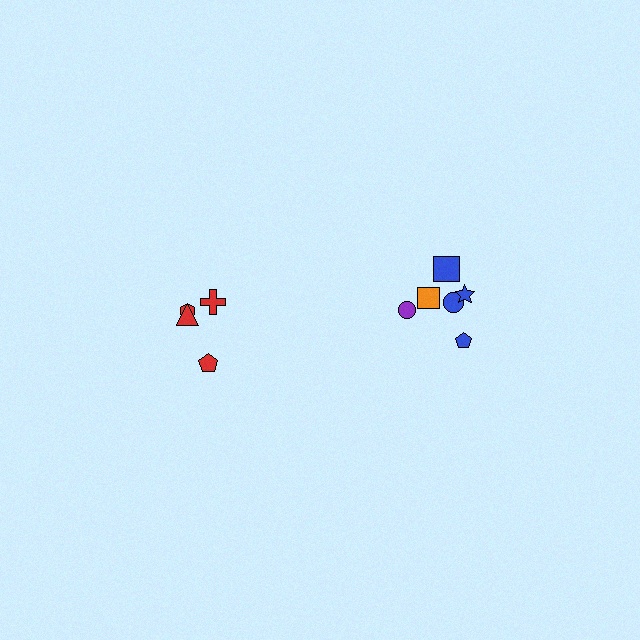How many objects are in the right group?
There are 6 objects.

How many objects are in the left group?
There are 4 objects.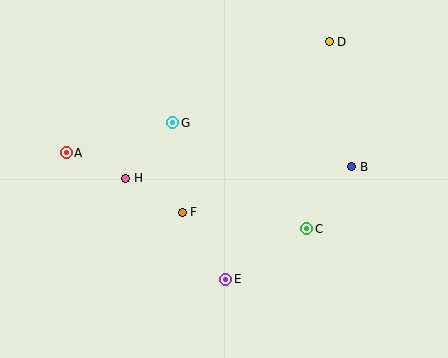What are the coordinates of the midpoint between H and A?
The midpoint between H and A is at (96, 166).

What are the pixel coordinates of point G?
Point G is at (173, 123).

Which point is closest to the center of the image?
Point F at (182, 212) is closest to the center.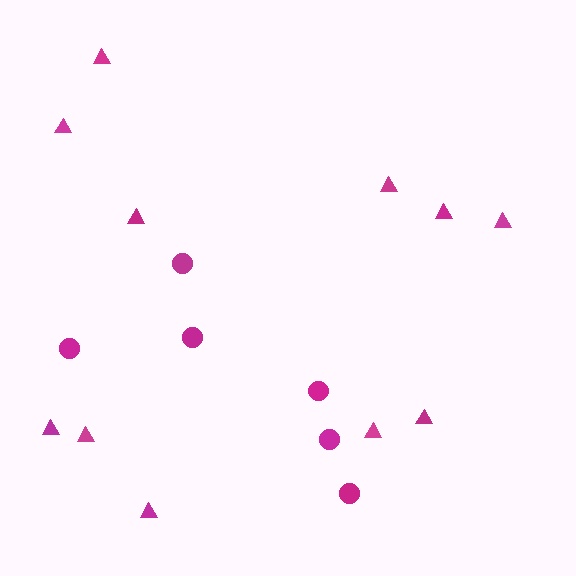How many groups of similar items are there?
There are 2 groups: one group of triangles (11) and one group of circles (6).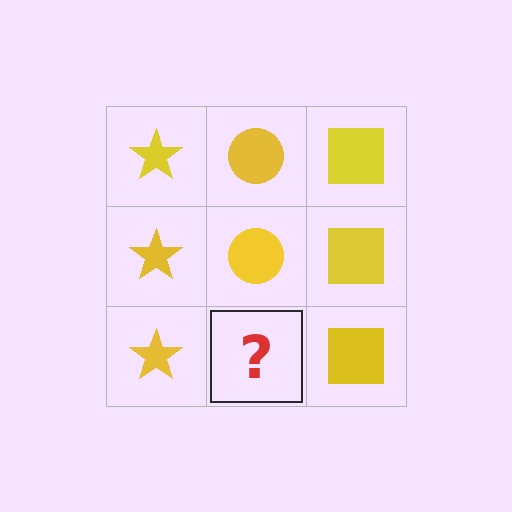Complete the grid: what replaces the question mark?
The question mark should be replaced with a yellow circle.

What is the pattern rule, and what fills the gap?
The rule is that each column has a consistent shape. The gap should be filled with a yellow circle.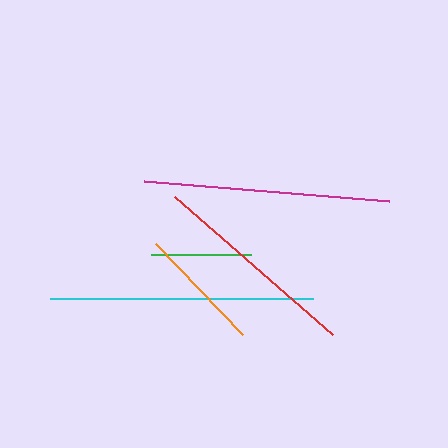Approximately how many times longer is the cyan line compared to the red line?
The cyan line is approximately 1.3 times the length of the red line.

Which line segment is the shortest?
The green line is the shortest at approximately 99 pixels.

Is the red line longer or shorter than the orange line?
The red line is longer than the orange line.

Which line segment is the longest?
The cyan line is the longest at approximately 263 pixels.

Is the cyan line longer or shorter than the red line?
The cyan line is longer than the red line.